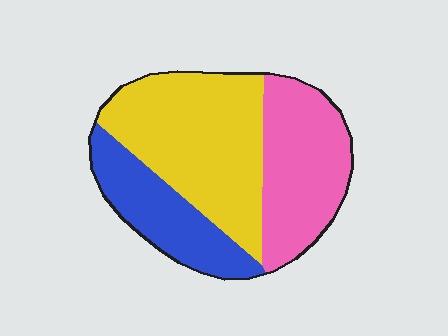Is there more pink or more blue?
Pink.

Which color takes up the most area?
Yellow, at roughly 45%.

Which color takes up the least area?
Blue, at roughly 25%.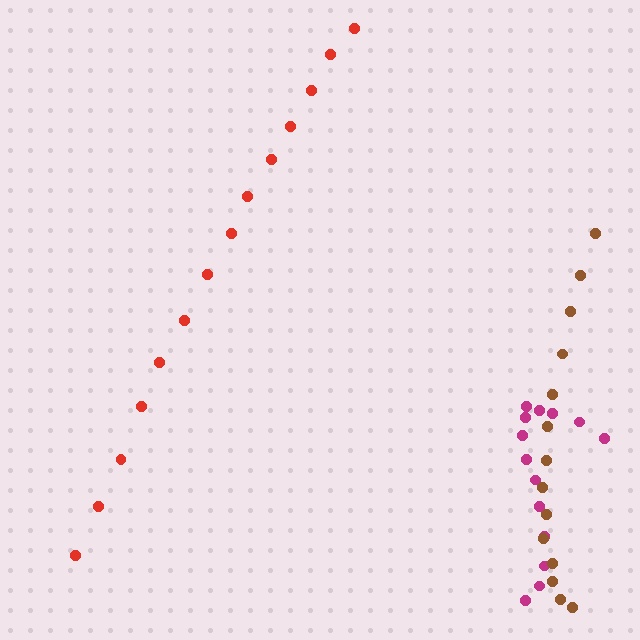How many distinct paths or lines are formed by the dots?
There are 3 distinct paths.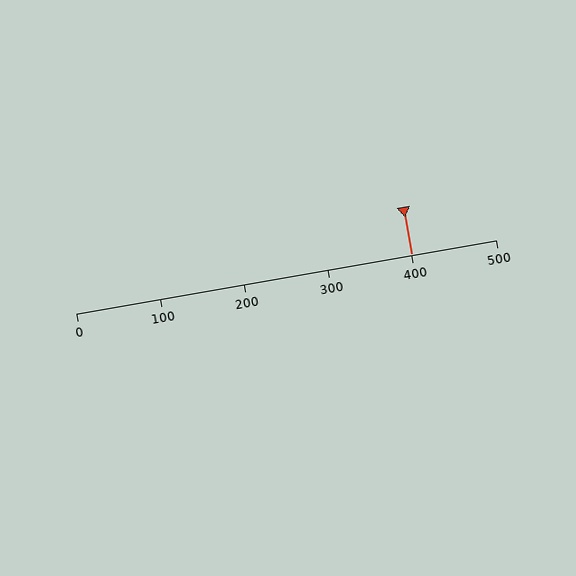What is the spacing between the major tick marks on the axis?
The major ticks are spaced 100 apart.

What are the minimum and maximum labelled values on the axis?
The axis runs from 0 to 500.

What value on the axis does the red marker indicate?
The marker indicates approximately 400.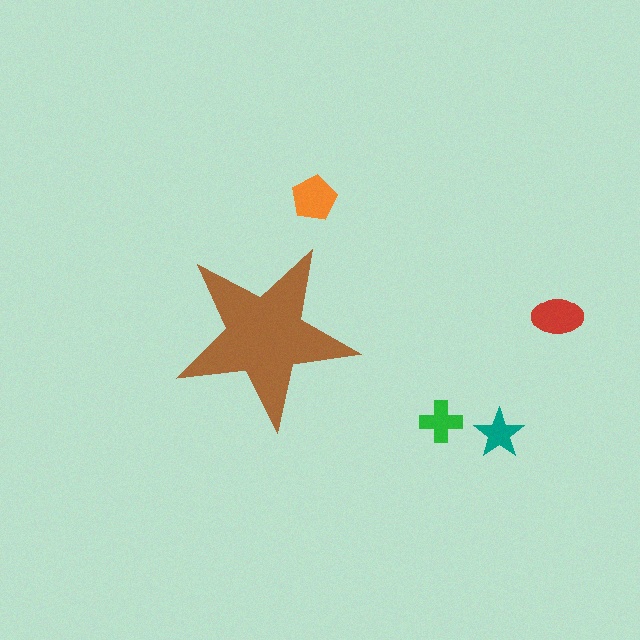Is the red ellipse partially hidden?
No, the red ellipse is fully visible.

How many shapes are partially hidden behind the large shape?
0 shapes are partially hidden.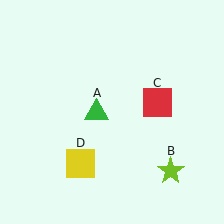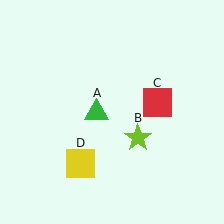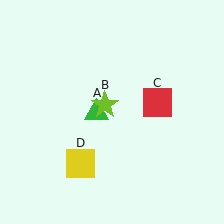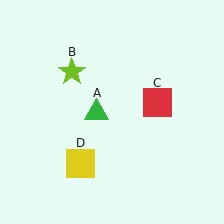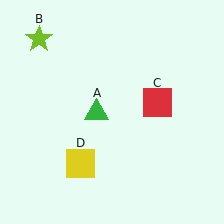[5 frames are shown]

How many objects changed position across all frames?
1 object changed position: lime star (object B).